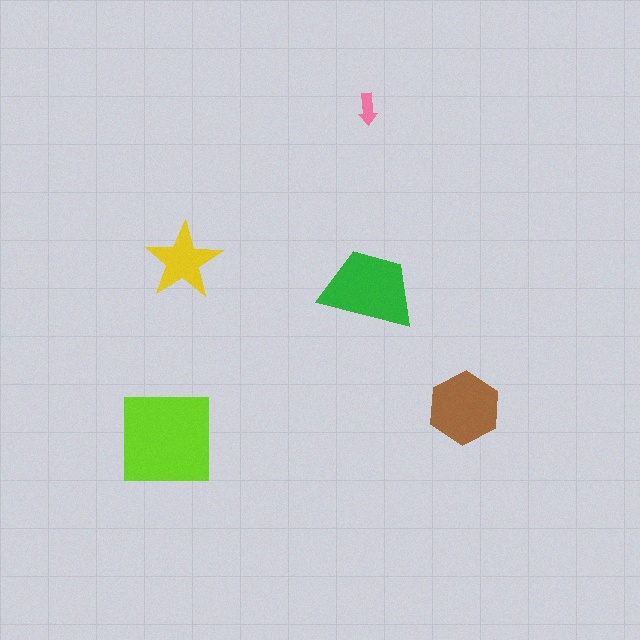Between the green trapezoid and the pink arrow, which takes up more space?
The green trapezoid.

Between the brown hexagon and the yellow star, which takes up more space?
The brown hexagon.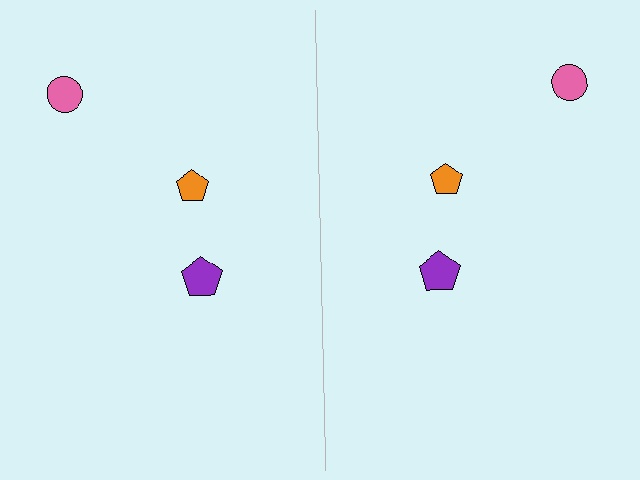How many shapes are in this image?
There are 6 shapes in this image.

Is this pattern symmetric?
Yes, this pattern has bilateral (reflection) symmetry.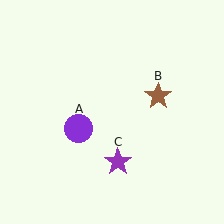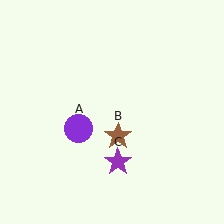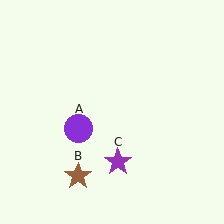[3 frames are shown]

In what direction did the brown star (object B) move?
The brown star (object B) moved down and to the left.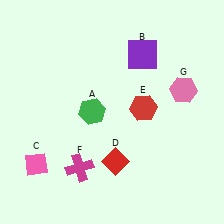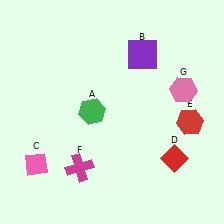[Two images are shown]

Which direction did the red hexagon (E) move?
The red hexagon (E) moved right.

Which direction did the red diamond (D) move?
The red diamond (D) moved right.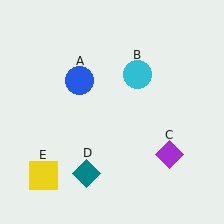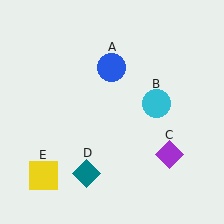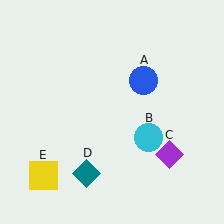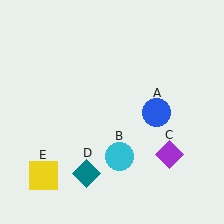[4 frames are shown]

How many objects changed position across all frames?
2 objects changed position: blue circle (object A), cyan circle (object B).